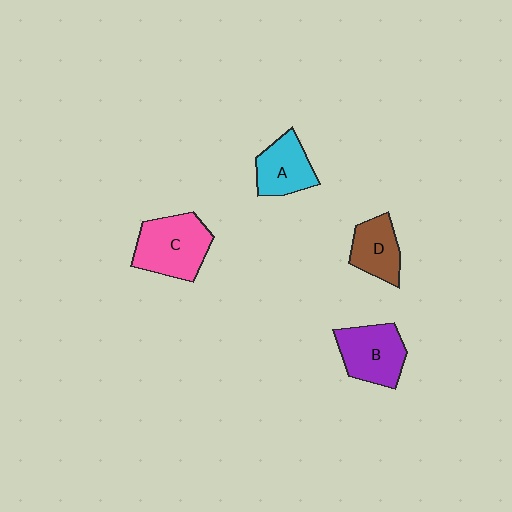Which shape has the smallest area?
Shape D (brown).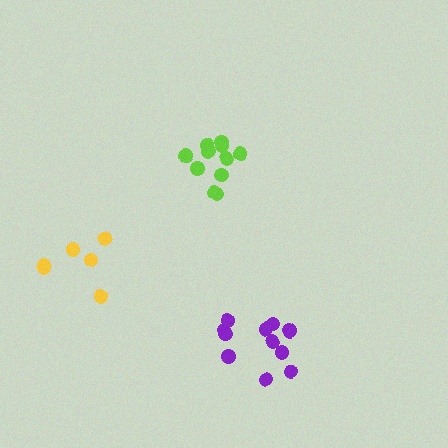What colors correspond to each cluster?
The clusters are colored: lime, purple, yellow.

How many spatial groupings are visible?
There are 3 spatial groupings.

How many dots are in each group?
Group 1: 11 dots, Group 2: 12 dots, Group 3: 6 dots (29 total).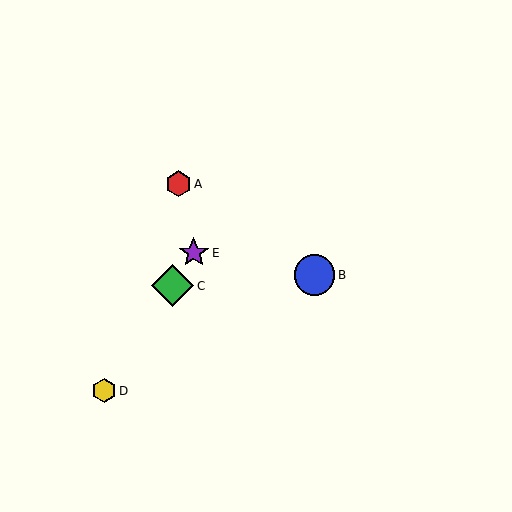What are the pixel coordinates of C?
Object C is at (172, 286).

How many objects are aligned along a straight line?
3 objects (C, D, E) are aligned along a straight line.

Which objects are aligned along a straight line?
Objects C, D, E are aligned along a straight line.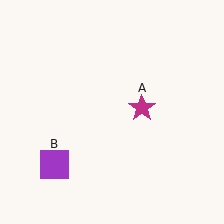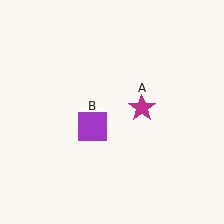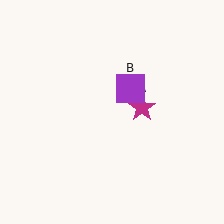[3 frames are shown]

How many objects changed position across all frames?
1 object changed position: purple square (object B).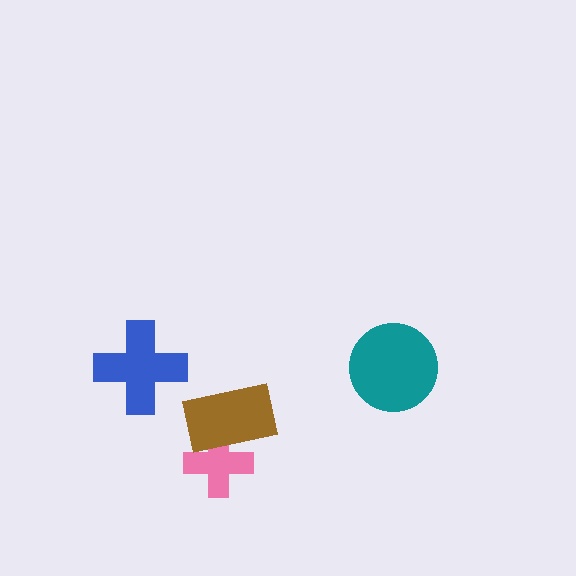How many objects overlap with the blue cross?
0 objects overlap with the blue cross.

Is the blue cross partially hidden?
No, no other shape covers it.